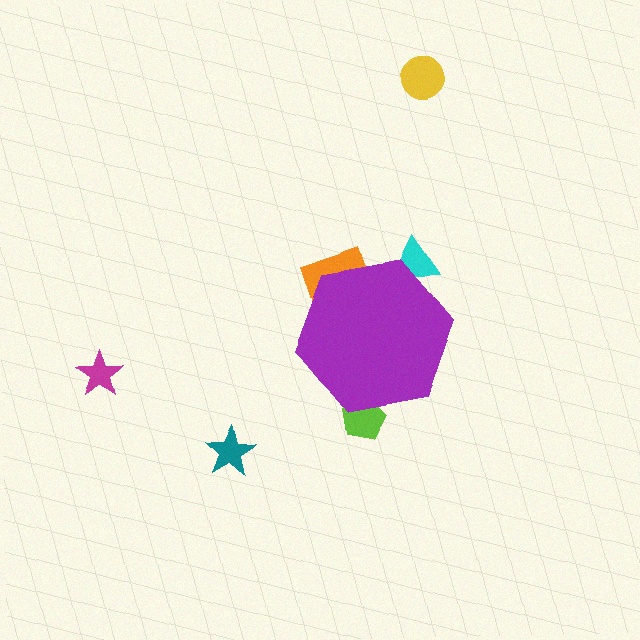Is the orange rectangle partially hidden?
Yes, the orange rectangle is partially hidden behind the purple hexagon.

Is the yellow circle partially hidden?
No, the yellow circle is fully visible.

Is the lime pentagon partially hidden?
Yes, the lime pentagon is partially hidden behind the purple hexagon.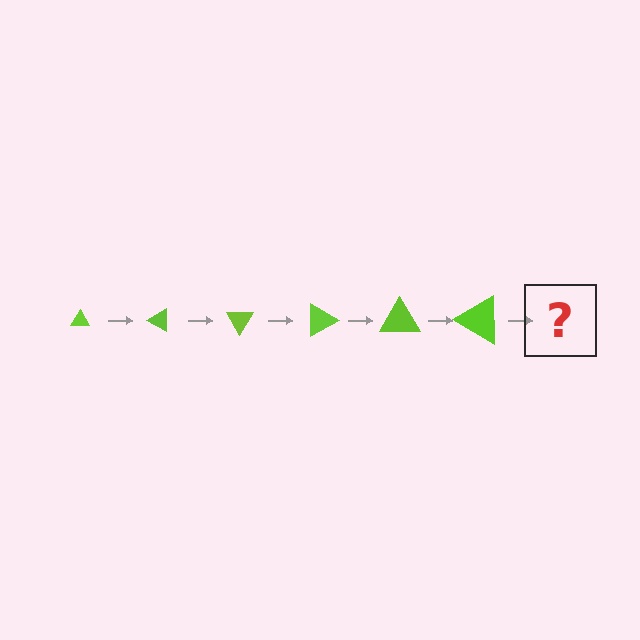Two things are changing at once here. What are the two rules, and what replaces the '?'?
The two rules are that the triangle grows larger each step and it rotates 30 degrees each step. The '?' should be a triangle, larger than the previous one and rotated 180 degrees from the start.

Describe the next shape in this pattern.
It should be a triangle, larger than the previous one and rotated 180 degrees from the start.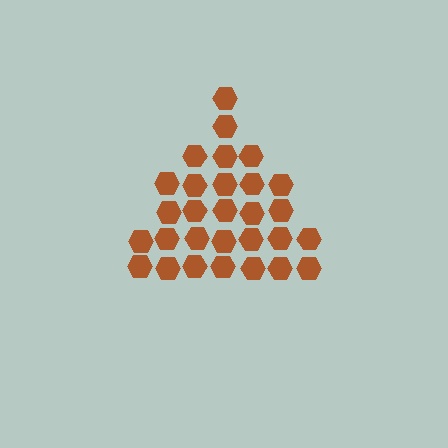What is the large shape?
The large shape is a triangle.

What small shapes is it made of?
It is made of small hexagons.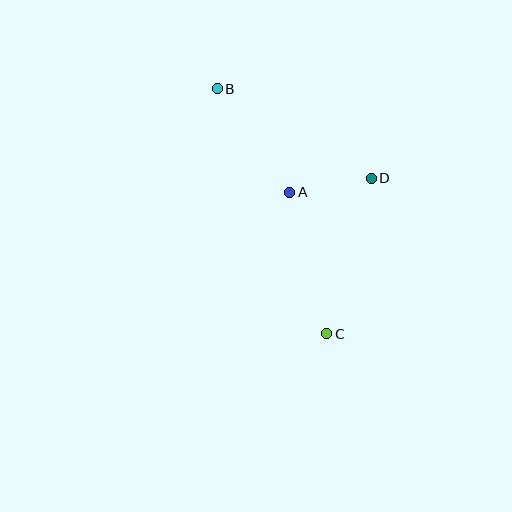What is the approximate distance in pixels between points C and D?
The distance between C and D is approximately 162 pixels.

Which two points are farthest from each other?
Points B and C are farthest from each other.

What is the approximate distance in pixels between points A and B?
The distance between A and B is approximately 127 pixels.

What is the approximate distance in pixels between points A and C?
The distance between A and C is approximately 146 pixels.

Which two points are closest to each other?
Points A and D are closest to each other.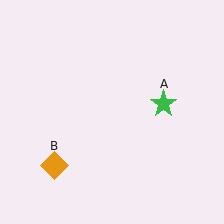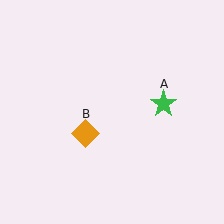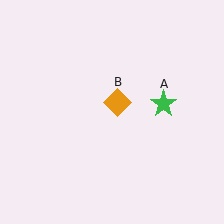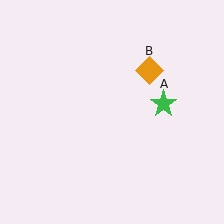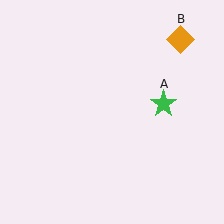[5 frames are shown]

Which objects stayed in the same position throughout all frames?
Green star (object A) remained stationary.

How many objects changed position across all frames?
1 object changed position: orange diamond (object B).